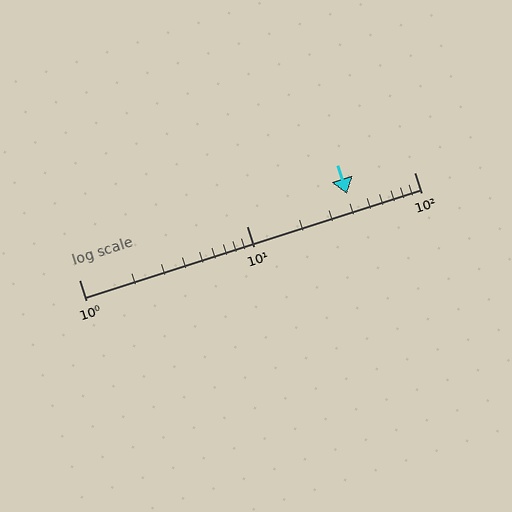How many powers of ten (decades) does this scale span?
The scale spans 2 decades, from 1 to 100.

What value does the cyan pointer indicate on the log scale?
The pointer indicates approximately 40.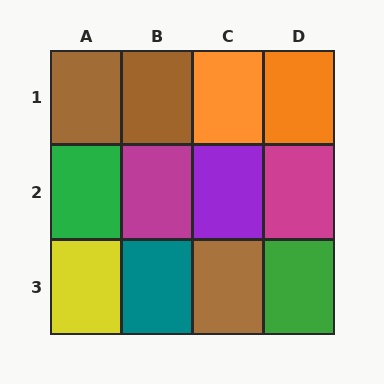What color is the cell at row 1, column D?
Orange.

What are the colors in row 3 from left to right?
Yellow, teal, brown, green.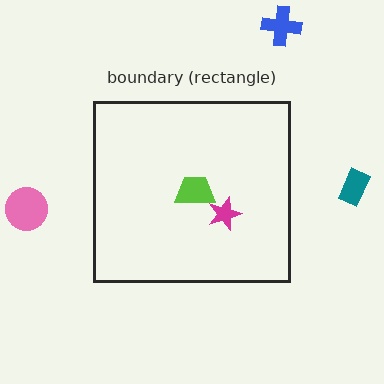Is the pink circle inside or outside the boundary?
Outside.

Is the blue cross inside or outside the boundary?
Outside.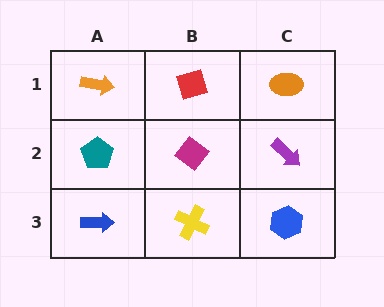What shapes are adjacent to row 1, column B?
A magenta diamond (row 2, column B), an orange arrow (row 1, column A), an orange ellipse (row 1, column C).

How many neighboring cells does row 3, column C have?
2.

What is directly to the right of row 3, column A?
A yellow cross.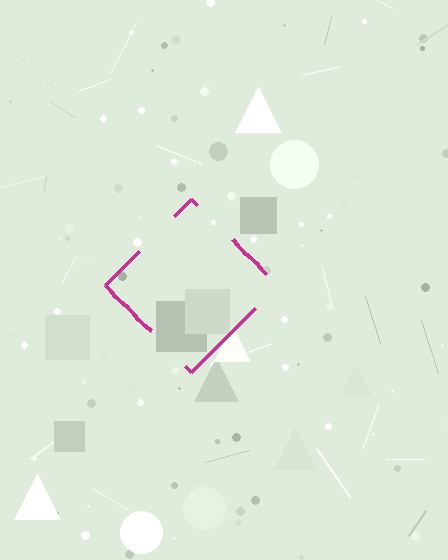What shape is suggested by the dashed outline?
The dashed outline suggests a diamond.